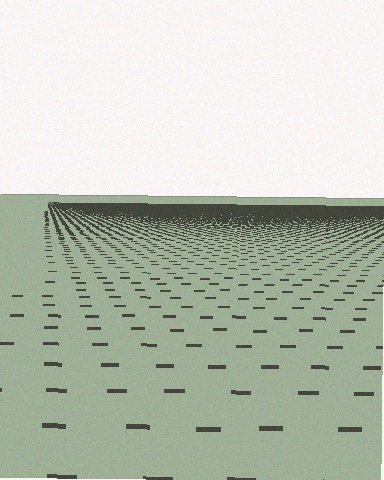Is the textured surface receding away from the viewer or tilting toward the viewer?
The surface is receding away from the viewer. Texture elements get smaller and denser toward the top.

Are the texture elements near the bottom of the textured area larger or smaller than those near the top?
Larger. Near the bottom, elements are closer to the viewer and appear at a bigger on-screen size.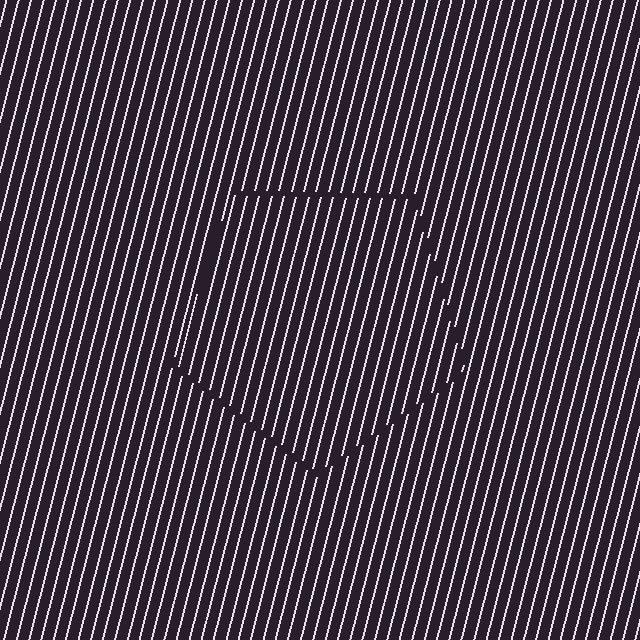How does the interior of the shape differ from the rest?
The interior of the shape contains the same grating, shifted by half a period — the contour is defined by the phase discontinuity where line-ends from the inner and outer gratings abut.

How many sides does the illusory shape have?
5 sides — the line-ends trace a pentagon.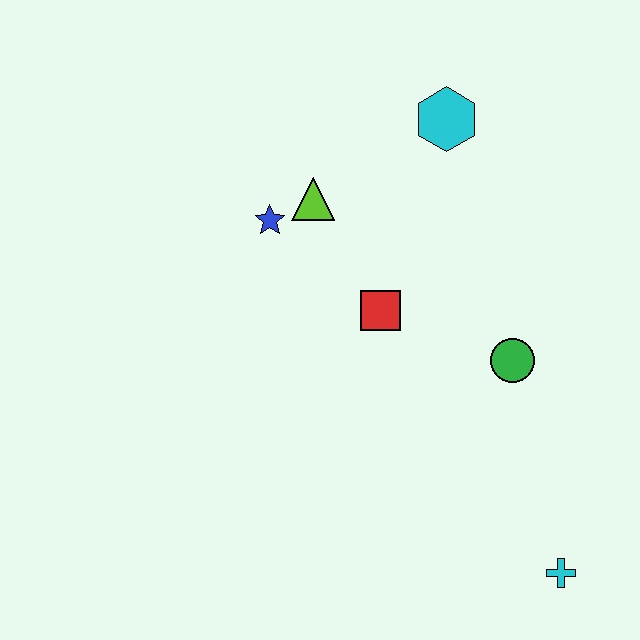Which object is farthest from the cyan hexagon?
The cyan cross is farthest from the cyan hexagon.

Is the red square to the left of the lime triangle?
No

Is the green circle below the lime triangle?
Yes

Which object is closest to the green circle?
The red square is closest to the green circle.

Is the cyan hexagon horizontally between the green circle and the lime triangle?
Yes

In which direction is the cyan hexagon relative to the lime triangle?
The cyan hexagon is to the right of the lime triangle.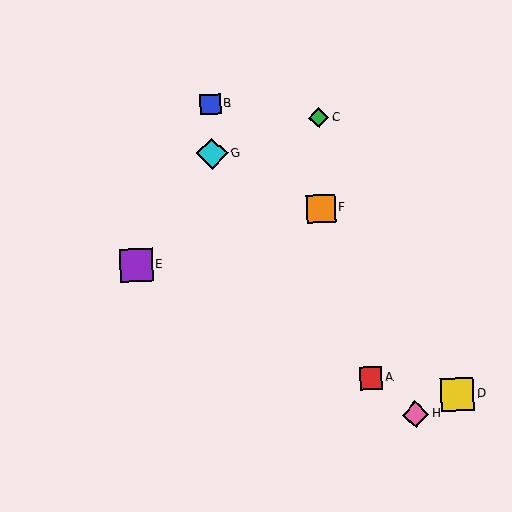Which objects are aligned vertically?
Objects B, G are aligned vertically.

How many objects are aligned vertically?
2 objects (B, G) are aligned vertically.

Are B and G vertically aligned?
Yes, both are at x≈210.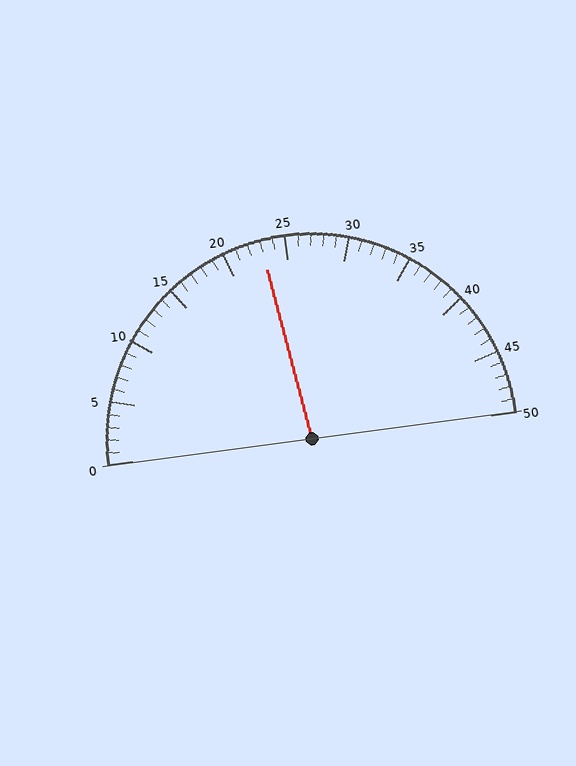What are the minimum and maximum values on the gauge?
The gauge ranges from 0 to 50.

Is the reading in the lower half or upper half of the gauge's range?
The reading is in the lower half of the range (0 to 50).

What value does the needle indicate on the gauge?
The needle indicates approximately 23.